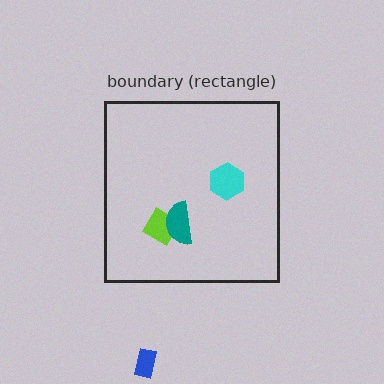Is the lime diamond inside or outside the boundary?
Inside.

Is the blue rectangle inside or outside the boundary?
Outside.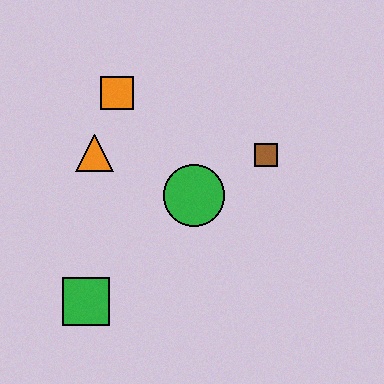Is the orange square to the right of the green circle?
No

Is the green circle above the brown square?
No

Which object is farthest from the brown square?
The green square is farthest from the brown square.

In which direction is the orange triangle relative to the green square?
The orange triangle is above the green square.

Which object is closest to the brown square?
The green circle is closest to the brown square.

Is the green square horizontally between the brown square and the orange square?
No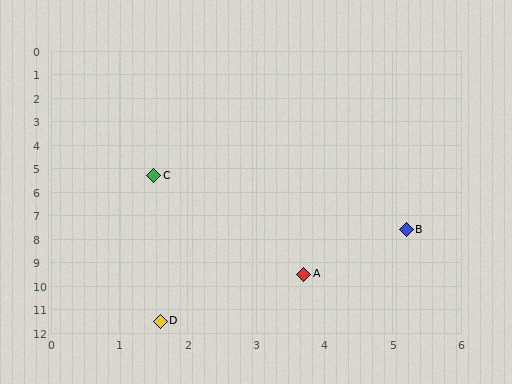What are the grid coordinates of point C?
Point C is at approximately (1.5, 5.3).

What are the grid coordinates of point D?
Point D is at approximately (1.6, 11.5).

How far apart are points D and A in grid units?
Points D and A are about 2.9 grid units apart.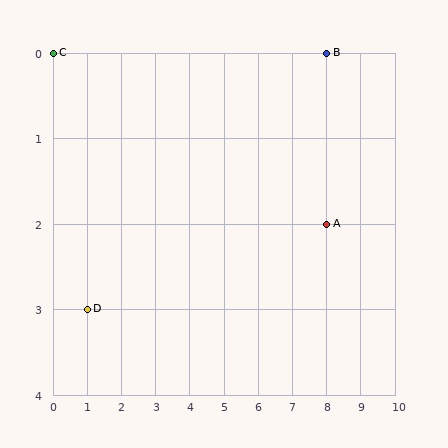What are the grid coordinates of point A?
Point A is at grid coordinates (8, 2).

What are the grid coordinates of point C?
Point C is at grid coordinates (0, 0).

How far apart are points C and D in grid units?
Points C and D are 1 column and 3 rows apart (about 3.2 grid units diagonally).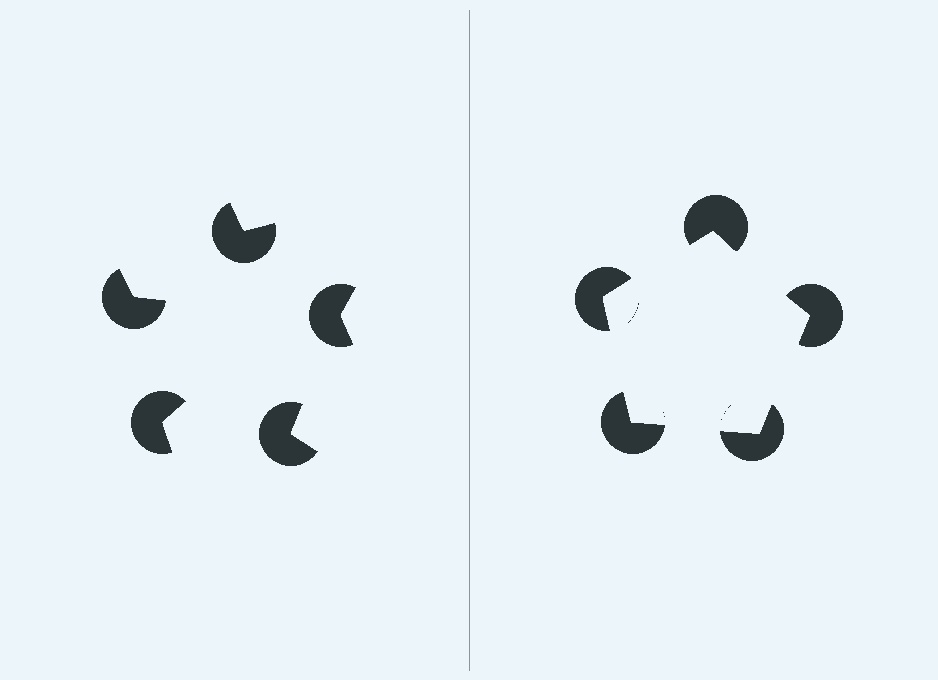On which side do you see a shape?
An illusory pentagon appears on the right side. On the left side the wedge cuts are rotated, so no coherent shape forms.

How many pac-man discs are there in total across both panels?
10 — 5 on each side.